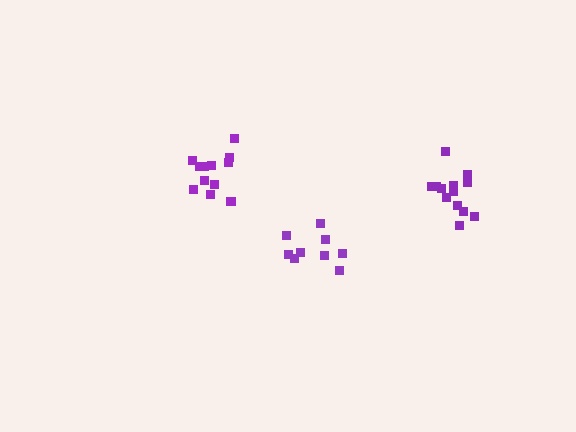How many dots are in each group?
Group 1: 9 dots, Group 2: 12 dots, Group 3: 13 dots (34 total).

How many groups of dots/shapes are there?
There are 3 groups.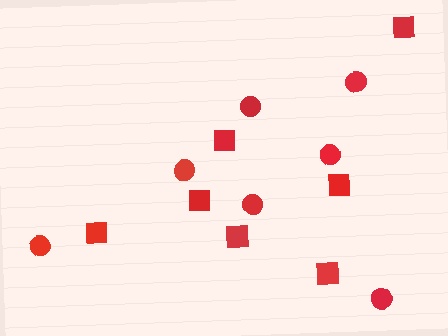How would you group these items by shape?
There are 2 groups: one group of squares (7) and one group of circles (7).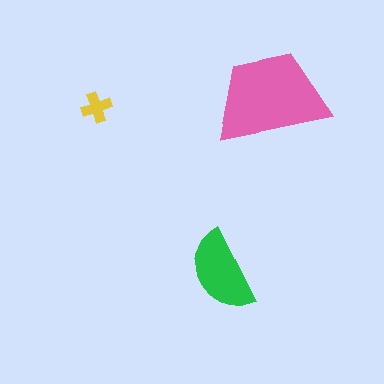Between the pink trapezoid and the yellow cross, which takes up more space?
The pink trapezoid.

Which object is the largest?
The pink trapezoid.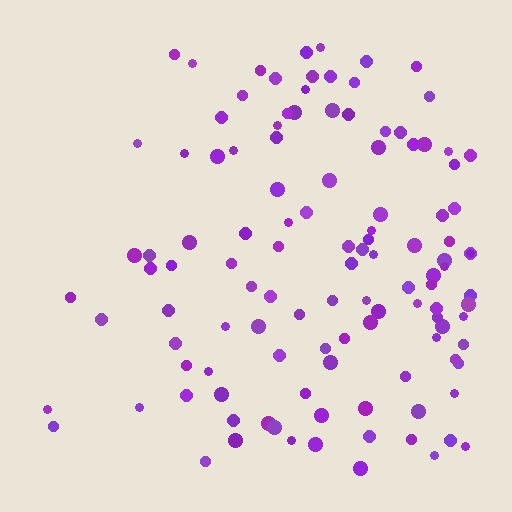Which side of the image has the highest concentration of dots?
The right.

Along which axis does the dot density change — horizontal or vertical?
Horizontal.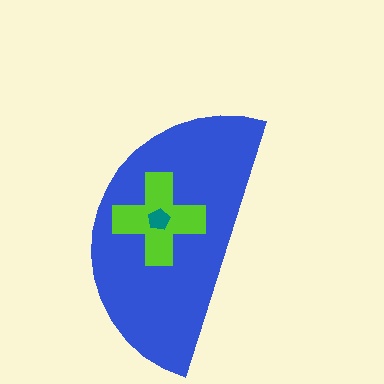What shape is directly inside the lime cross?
The teal pentagon.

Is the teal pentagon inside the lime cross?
Yes.